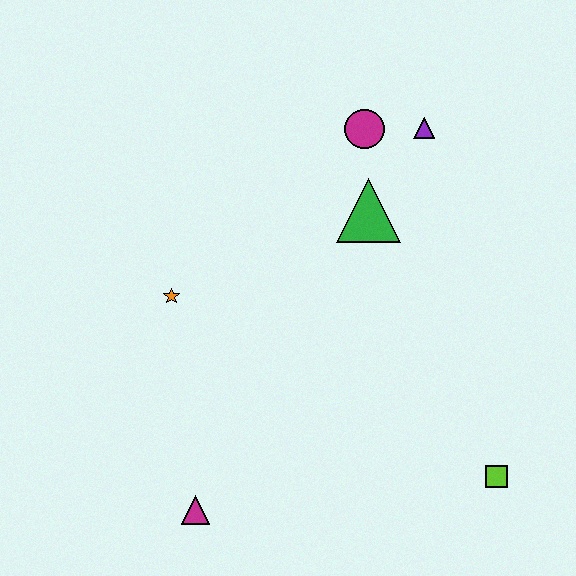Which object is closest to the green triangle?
The magenta circle is closest to the green triangle.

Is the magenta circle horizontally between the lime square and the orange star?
Yes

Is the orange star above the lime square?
Yes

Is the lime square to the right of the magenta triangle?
Yes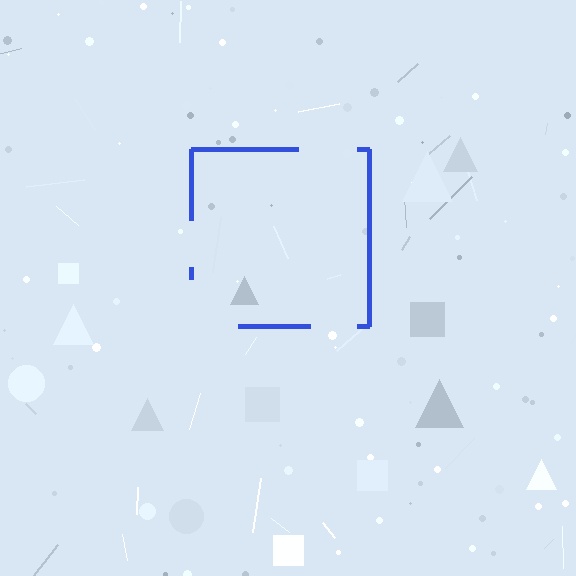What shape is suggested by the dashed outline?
The dashed outline suggests a square.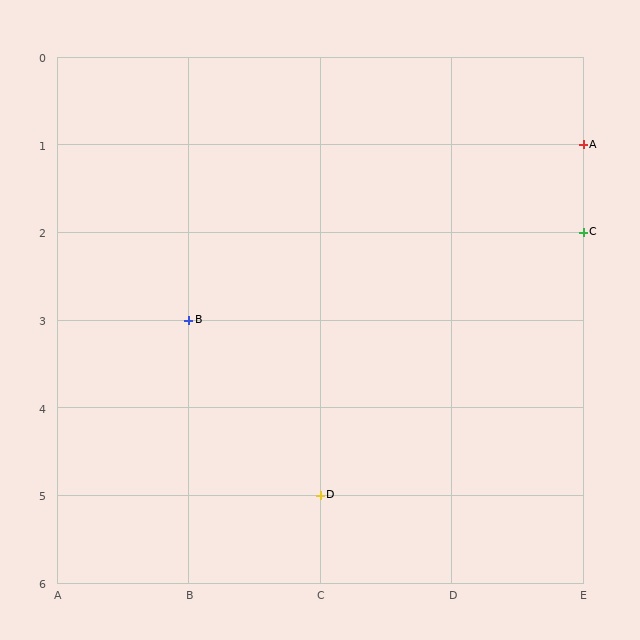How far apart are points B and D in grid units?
Points B and D are 1 column and 2 rows apart (about 2.2 grid units diagonally).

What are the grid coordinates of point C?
Point C is at grid coordinates (E, 2).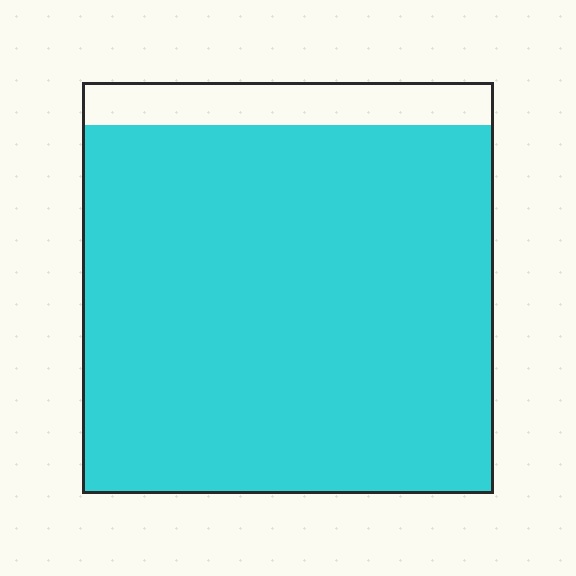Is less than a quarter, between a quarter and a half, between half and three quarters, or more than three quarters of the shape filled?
More than three quarters.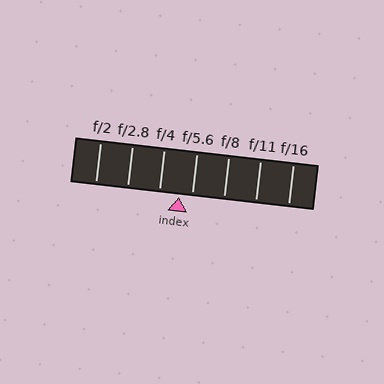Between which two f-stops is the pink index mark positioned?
The index mark is between f/4 and f/5.6.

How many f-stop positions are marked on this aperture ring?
There are 7 f-stop positions marked.